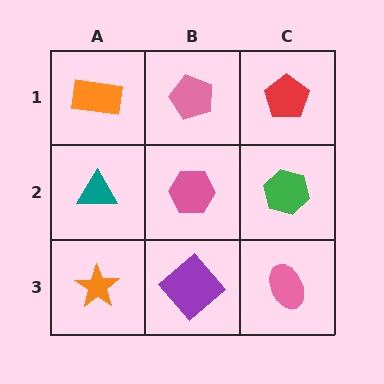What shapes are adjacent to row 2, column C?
A red pentagon (row 1, column C), a pink ellipse (row 3, column C), a pink hexagon (row 2, column B).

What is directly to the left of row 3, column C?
A purple diamond.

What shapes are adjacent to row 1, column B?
A pink hexagon (row 2, column B), an orange rectangle (row 1, column A), a red pentagon (row 1, column C).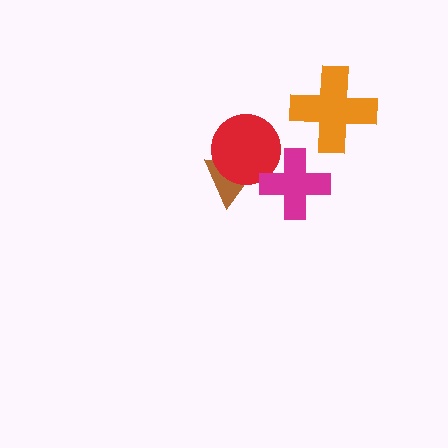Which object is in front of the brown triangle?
The red circle is in front of the brown triangle.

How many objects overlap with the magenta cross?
1 object overlaps with the magenta cross.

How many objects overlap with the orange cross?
0 objects overlap with the orange cross.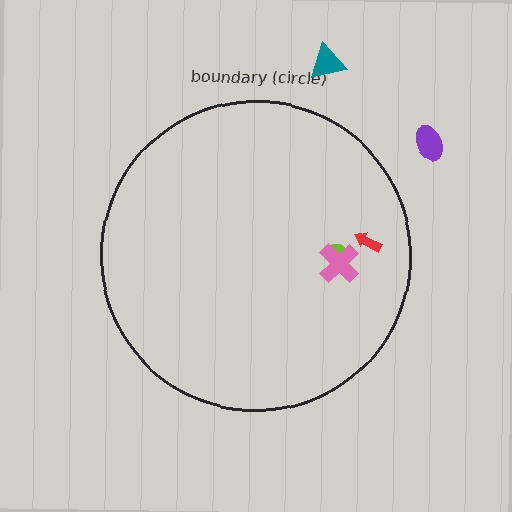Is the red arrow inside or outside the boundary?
Inside.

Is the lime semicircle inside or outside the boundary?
Inside.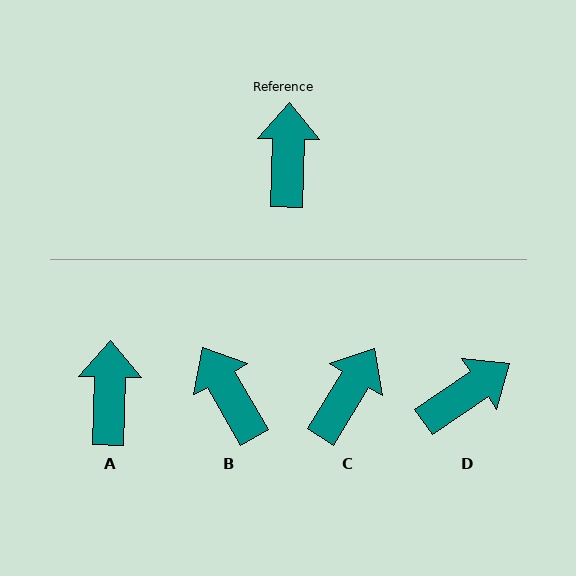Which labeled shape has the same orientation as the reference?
A.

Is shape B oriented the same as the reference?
No, it is off by about 32 degrees.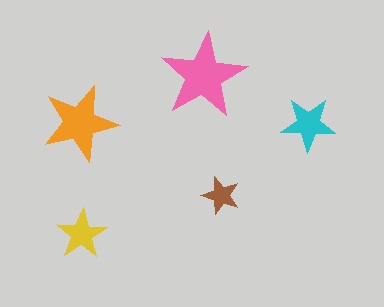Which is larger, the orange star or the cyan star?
The orange one.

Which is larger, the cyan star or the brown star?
The cyan one.